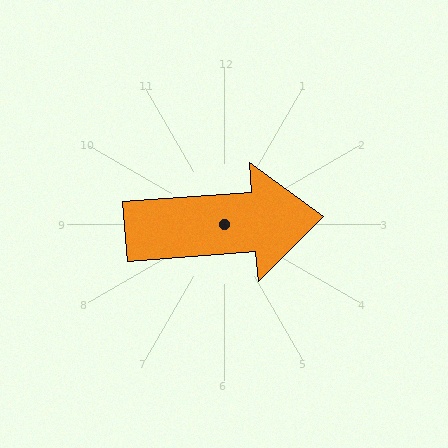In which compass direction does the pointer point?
East.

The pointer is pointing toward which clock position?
Roughly 3 o'clock.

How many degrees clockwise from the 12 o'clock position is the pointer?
Approximately 86 degrees.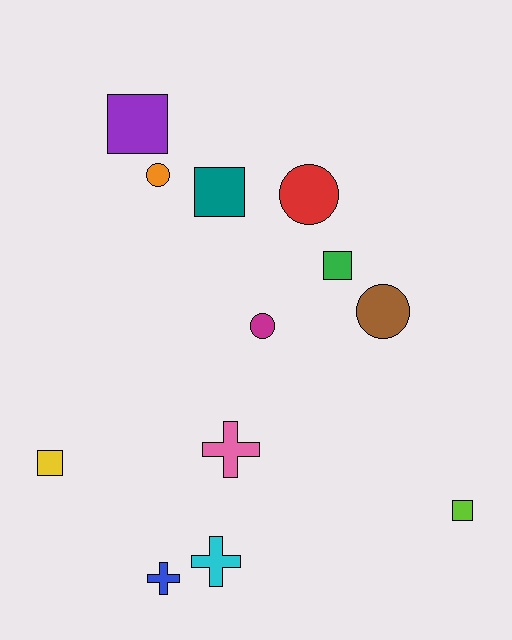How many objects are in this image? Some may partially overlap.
There are 12 objects.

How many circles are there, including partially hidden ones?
There are 4 circles.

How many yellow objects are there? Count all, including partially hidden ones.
There is 1 yellow object.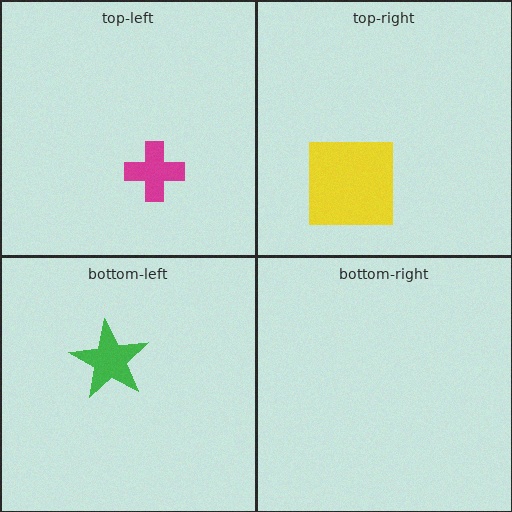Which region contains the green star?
The bottom-left region.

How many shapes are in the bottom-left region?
1.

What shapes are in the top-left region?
The magenta cross.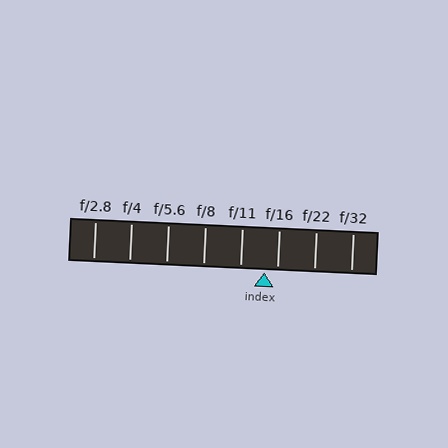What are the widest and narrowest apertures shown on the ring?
The widest aperture shown is f/2.8 and the narrowest is f/32.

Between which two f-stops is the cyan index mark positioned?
The index mark is between f/11 and f/16.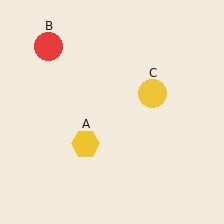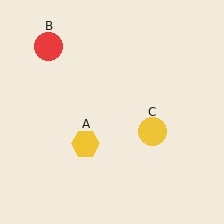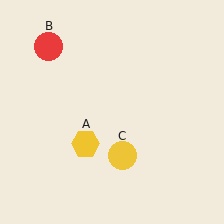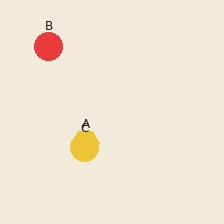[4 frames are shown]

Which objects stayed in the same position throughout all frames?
Yellow hexagon (object A) and red circle (object B) remained stationary.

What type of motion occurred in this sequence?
The yellow circle (object C) rotated clockwise around the center of the scene.